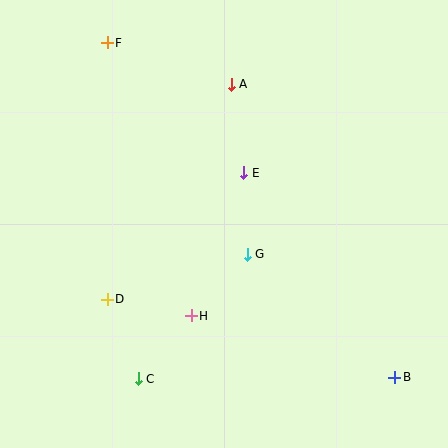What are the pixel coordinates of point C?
Point C is at (138, 379).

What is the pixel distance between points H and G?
The distance between H and G is 83 pixels.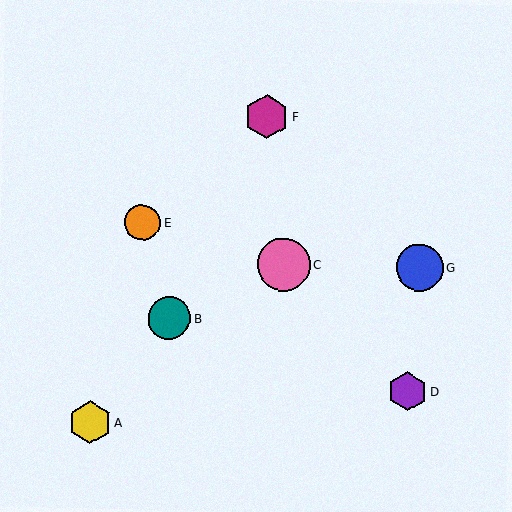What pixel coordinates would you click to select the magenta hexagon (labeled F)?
Click at (267, 117) to select the magenta hexagon F.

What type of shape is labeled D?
Shape D is a purple hexagon.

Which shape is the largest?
The pink circle (labeled C) is the largest.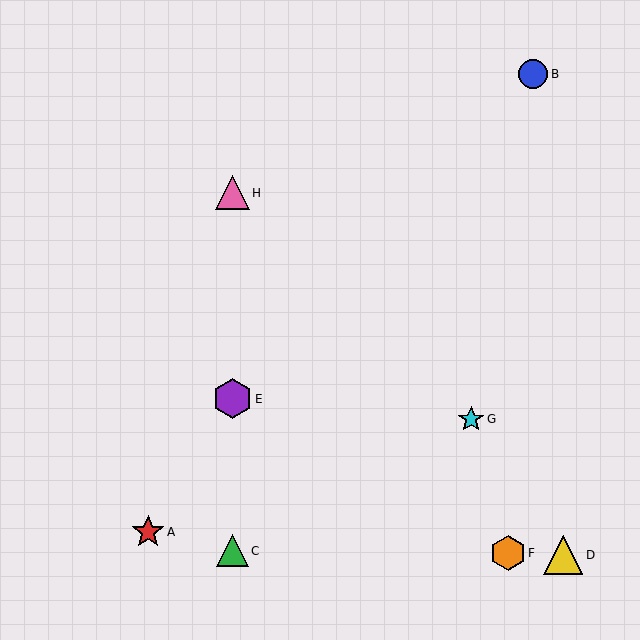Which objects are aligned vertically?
Objects C, E, H are aligned vertically.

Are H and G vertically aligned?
No, H is at x≈233 and G is at x≈471.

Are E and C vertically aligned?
Yes, both are at x≈233.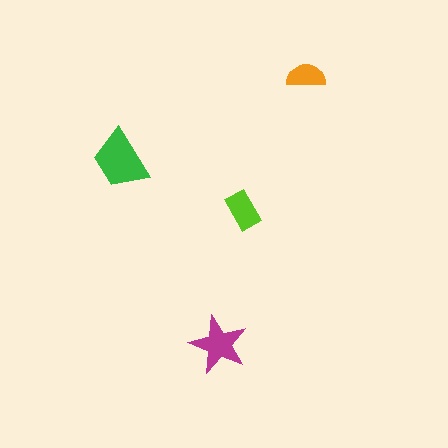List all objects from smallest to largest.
The orange semicircle, the lime rectangle, the magenta star, the green trapezoid.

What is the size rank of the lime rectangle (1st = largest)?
3rd.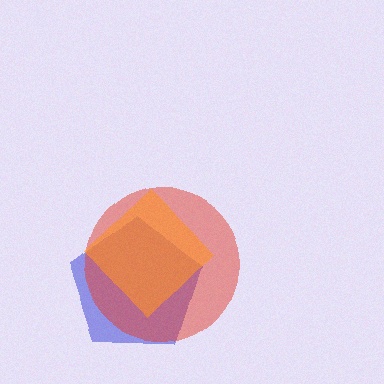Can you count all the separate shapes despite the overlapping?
Yes, there are 3 separate shapes.